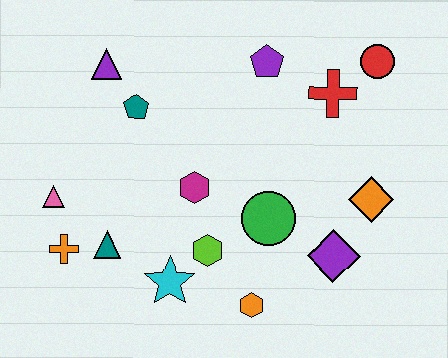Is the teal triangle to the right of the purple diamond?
No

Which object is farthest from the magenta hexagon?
The red circle is farthest from the magenta hexagon.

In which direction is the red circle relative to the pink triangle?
The red circle is to the right of the pink triangle.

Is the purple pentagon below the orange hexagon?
No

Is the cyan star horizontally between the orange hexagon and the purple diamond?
No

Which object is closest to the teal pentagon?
The purple triangle is closest to the teal pentagon.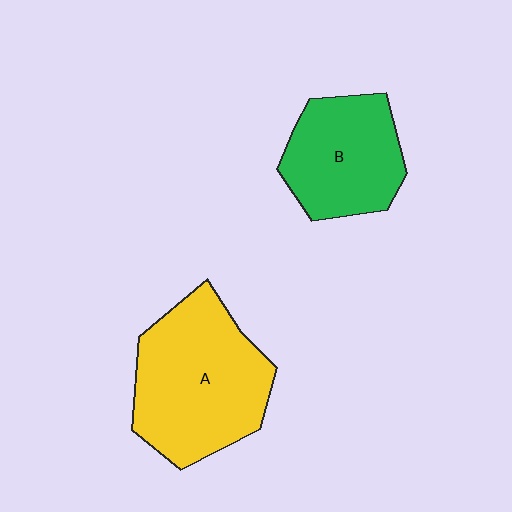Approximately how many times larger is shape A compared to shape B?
Approximately 1.4 times.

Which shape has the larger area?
Shape A (yellow).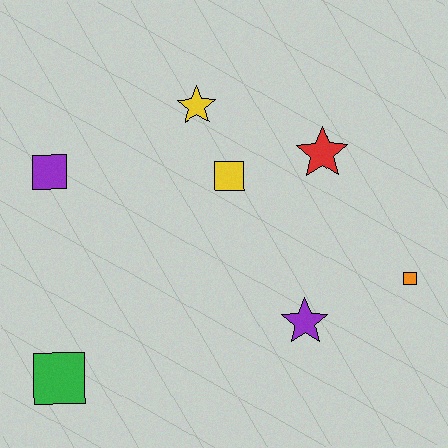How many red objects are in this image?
There is 1 red object.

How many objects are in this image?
There are 7 objects.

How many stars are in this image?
There are 3 stars.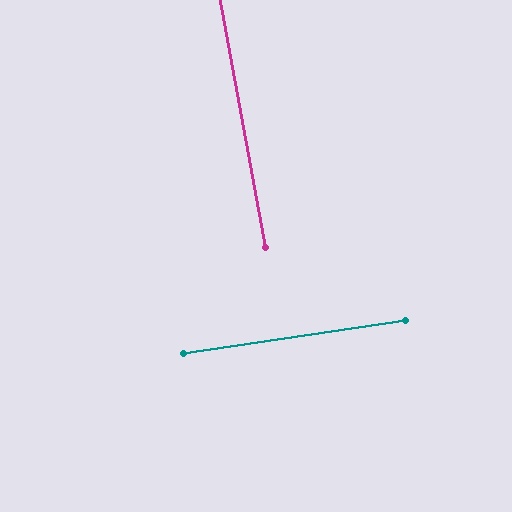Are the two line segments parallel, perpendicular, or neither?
Perpendicular — they meet at approximately 88°.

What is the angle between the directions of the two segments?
Approximately 88 degrees.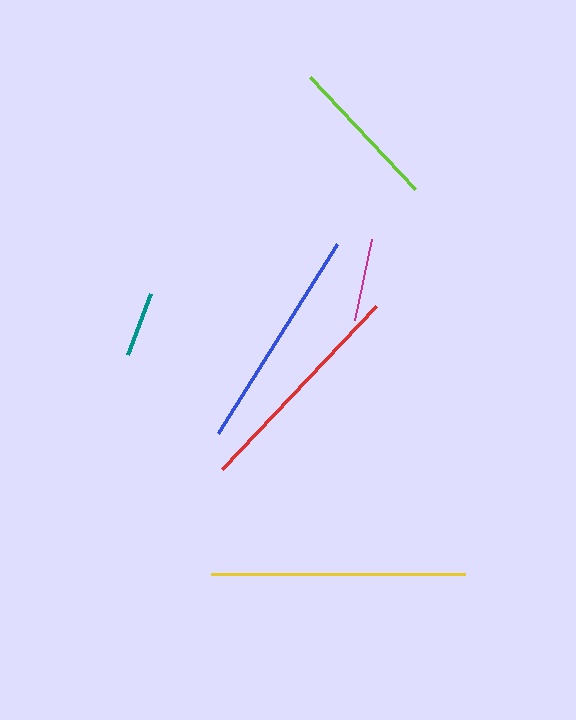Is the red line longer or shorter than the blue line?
The blue line is longer than the red line.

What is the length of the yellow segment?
The yellow segment is approximately 254 pixels long.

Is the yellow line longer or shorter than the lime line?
The yellow line is longer than the lime line.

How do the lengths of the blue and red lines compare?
The blue and red lines are approximately the same length.